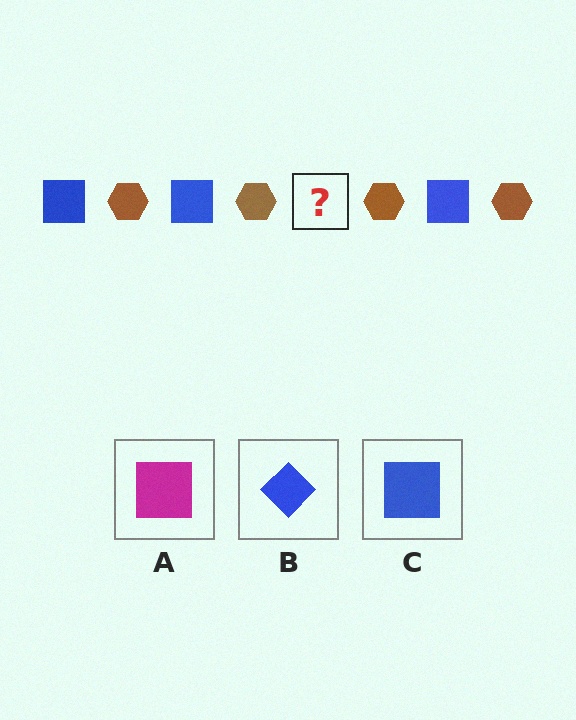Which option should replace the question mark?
Option C.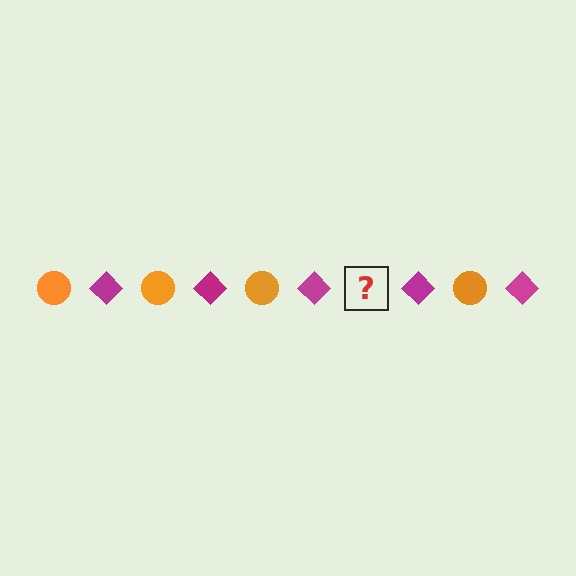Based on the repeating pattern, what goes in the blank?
The blank should be an orange circle.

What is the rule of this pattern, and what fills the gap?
The rule is that the pattern alternates between orange circle and magenta diamond. The gap should be filled with an orange circle.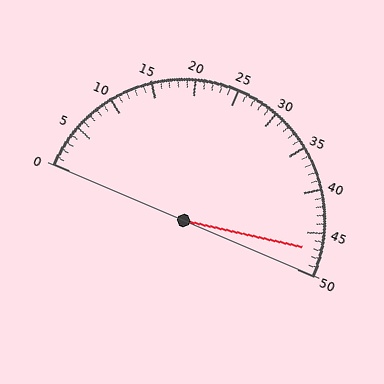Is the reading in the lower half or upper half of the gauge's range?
The reading is in the upper half of the range (0 to 50).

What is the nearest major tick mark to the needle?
The nearest major tick mark is 45.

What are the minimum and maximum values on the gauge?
The gauge ranges from 0 to 50.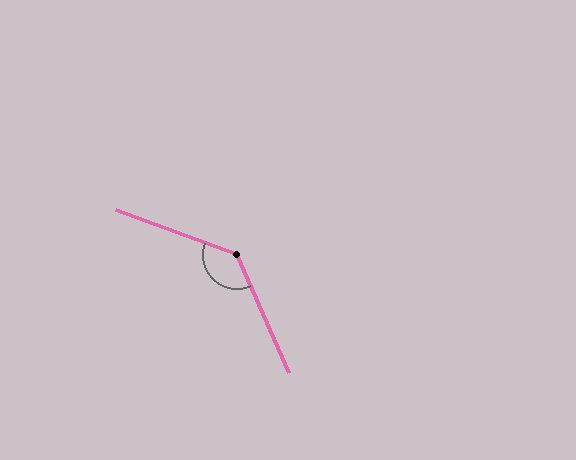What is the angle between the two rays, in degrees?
Approximately 134 degrees.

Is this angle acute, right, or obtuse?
It is obtuse.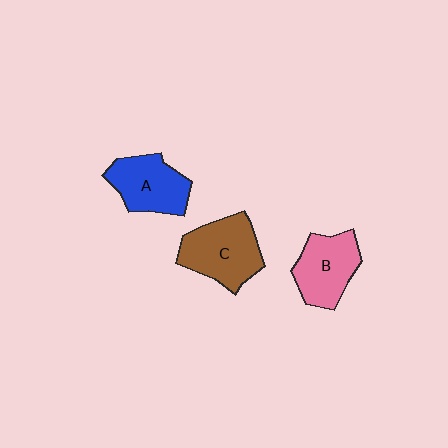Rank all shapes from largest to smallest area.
From largest to smallest: C (brown), A (blue), B (pink).